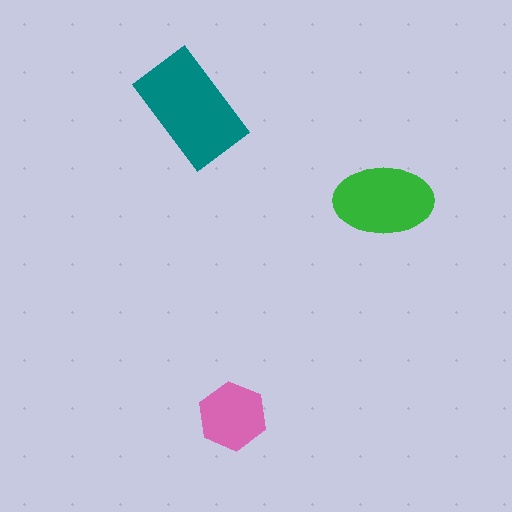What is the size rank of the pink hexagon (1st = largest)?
3rd.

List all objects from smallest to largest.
The pink hexagon, the green ellipse, the teal rectangle.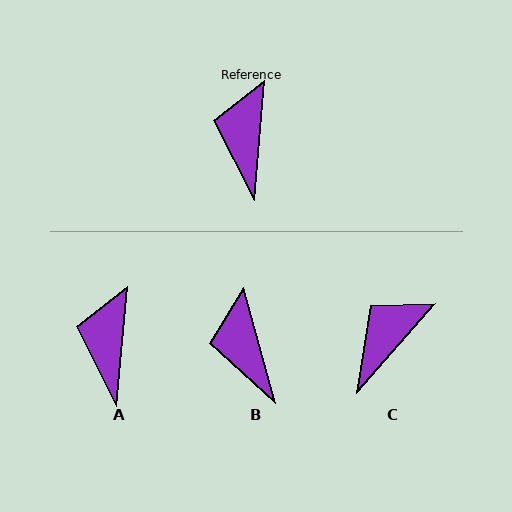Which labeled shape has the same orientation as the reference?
A.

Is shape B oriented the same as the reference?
No, it is off by about 21 degrees.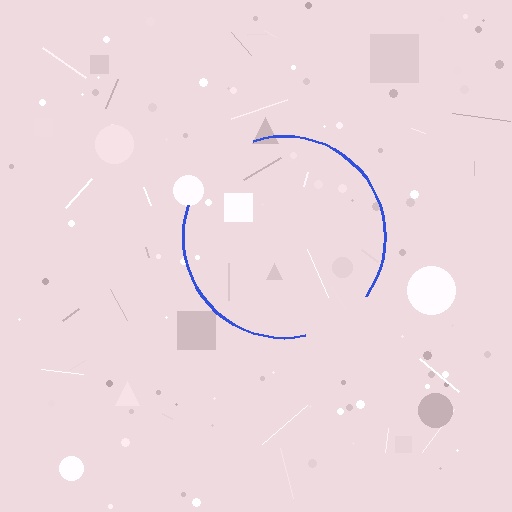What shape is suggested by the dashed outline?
The dashed outline suggests a circle.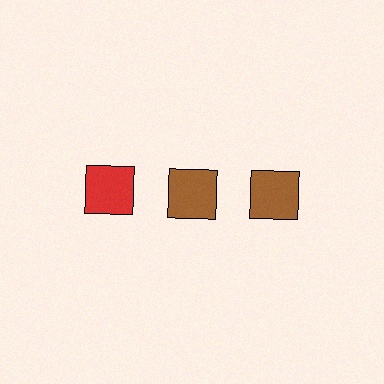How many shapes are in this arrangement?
There are 3 shapes arranged in a grid pattern.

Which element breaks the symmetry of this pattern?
The red square in the top row, leftmost column breaks the symmetry. All other shapes are brown squares.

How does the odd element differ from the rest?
It has a different color: red instead of brown.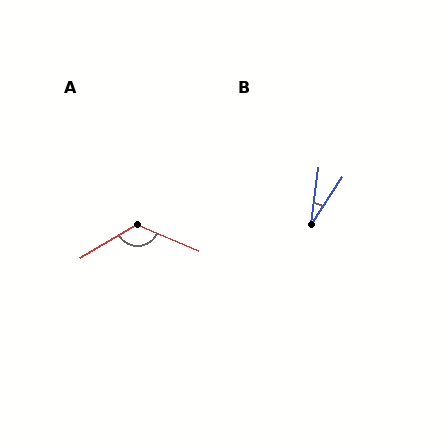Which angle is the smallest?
B, at approximately 27 degrees.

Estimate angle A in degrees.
Approximately 126 degrees.